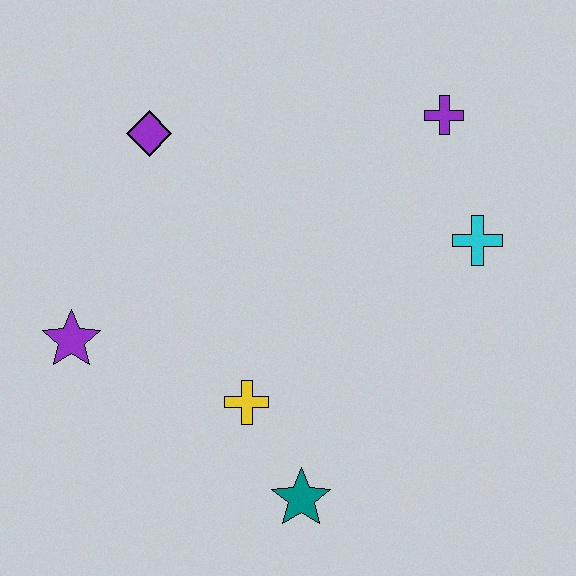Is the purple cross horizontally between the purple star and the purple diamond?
No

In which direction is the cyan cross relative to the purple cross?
The cyan cross is below the purple cross.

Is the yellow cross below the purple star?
Yes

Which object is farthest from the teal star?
The purple cross is farthest from the teal star.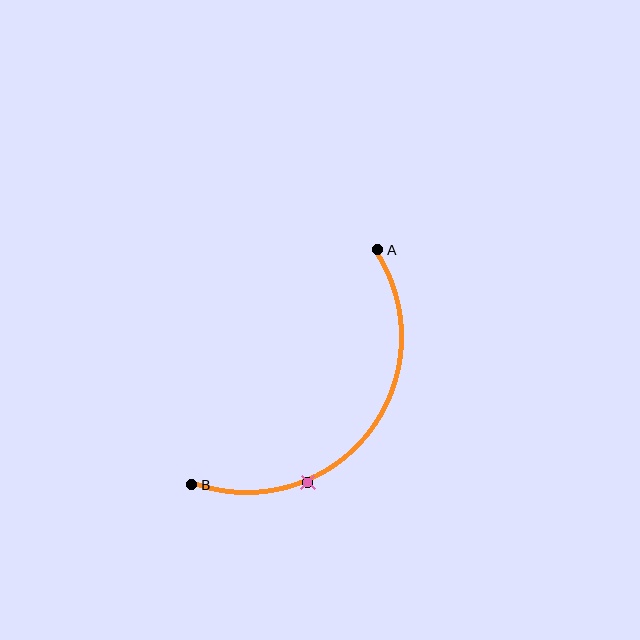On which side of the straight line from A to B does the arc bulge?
The arc bulges below and to the right of the straight line connecting A and B.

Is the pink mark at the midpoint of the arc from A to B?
No. The pink mark lies on the arc but is closer to endpoint B. The arc midpoint would be at the point on the curve equidistant along the arc from both A and B.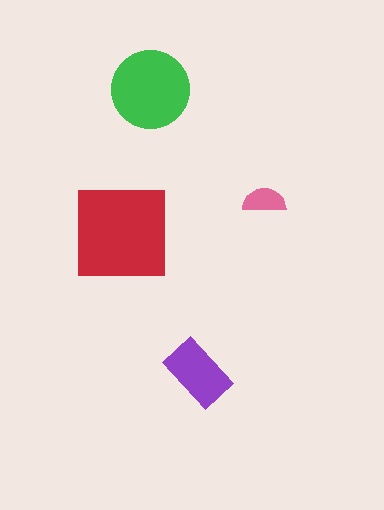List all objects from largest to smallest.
The red square, the green circle, the purple rectangle, the pink semicircle.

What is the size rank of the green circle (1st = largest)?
2nd.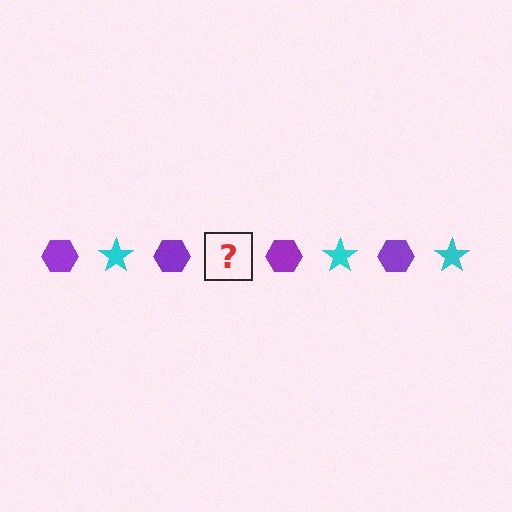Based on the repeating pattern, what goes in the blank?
The blank should be a cyan star.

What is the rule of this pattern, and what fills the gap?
The rule is that the pattern alternates between purple hexagon and cyan star. The gap should be filled with a cyan star.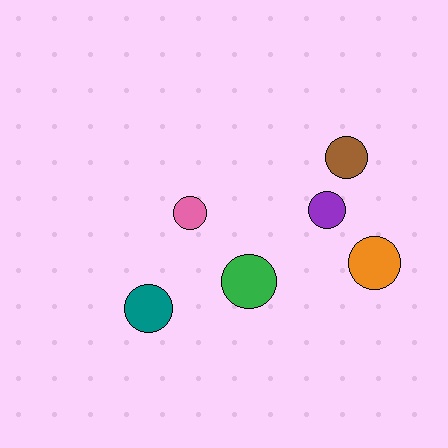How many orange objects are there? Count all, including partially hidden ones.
There is 1 orange object.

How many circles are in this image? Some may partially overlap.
There are 6 circles.